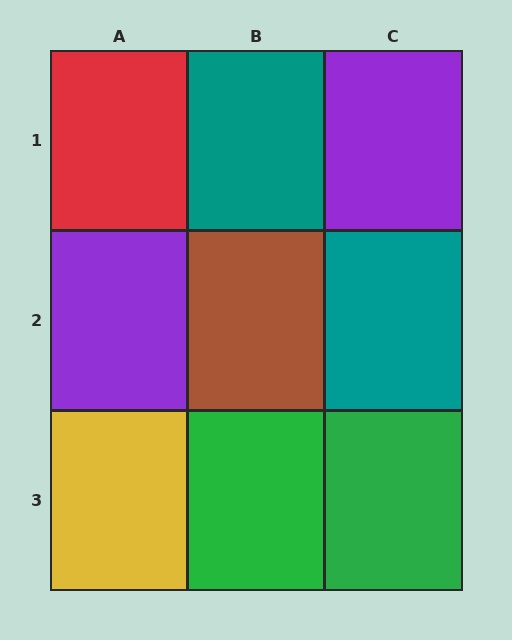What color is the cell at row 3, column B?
Green.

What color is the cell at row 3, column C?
Green.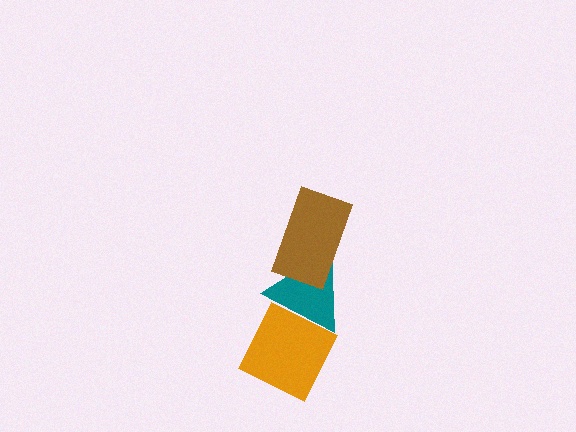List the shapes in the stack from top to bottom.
From top to bottom: the brown rectangle, the teal triangle, the orange diamond.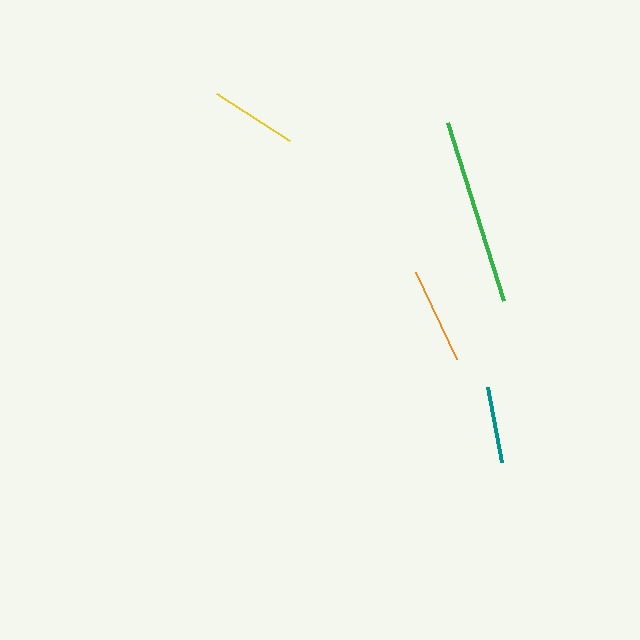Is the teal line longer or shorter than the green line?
The green line is longer than the teal line.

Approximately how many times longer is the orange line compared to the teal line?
The orange line is approximately 1.3 times the length of the teal line.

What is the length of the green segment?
The green segment is approximately 188 pixels long.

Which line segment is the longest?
The green line is the longest at approximately 188 pixels.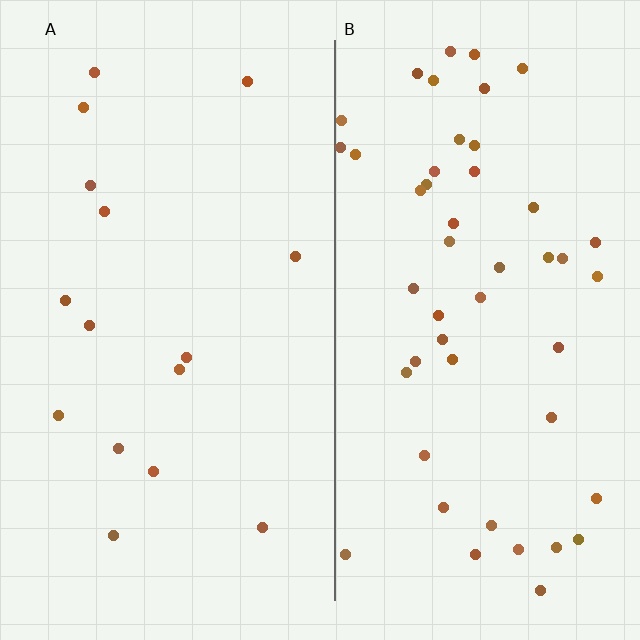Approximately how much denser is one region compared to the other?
Approximately 3.1× — region B over region A.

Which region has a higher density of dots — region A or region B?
B (the right).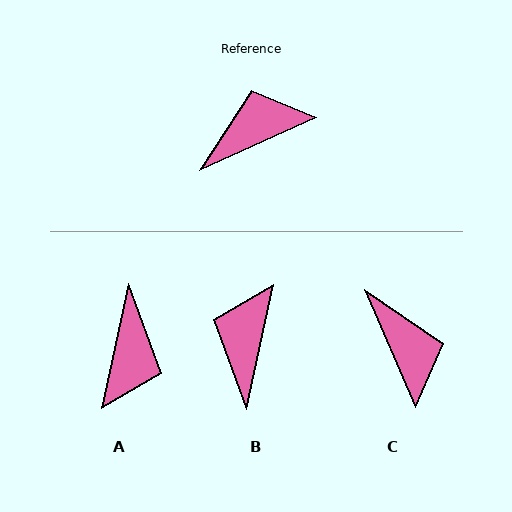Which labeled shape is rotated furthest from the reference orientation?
A, about 127 degrees away.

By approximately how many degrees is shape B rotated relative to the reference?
Approximately 53 degrees counter-clockwise.